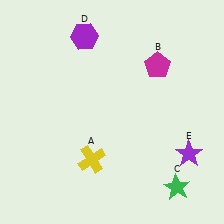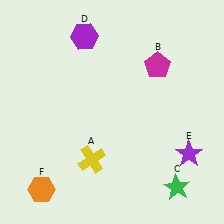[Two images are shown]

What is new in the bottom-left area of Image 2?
An orange hexagon (F) was added in the bottom-left area of Image 2.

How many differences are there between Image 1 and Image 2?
There is 1 difference between the two images.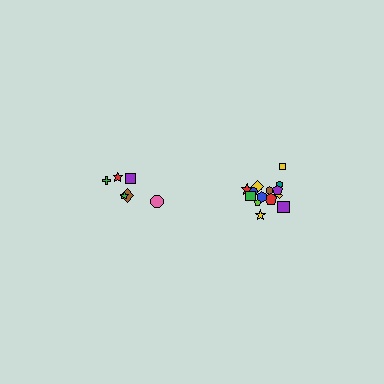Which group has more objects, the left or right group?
The right group.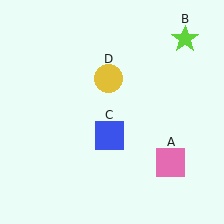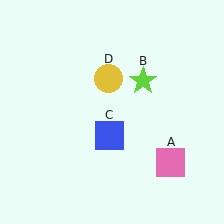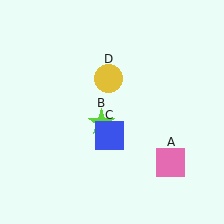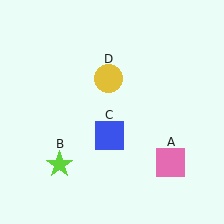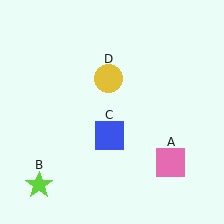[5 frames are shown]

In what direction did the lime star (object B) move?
The lime star (object B) moved down and to the left.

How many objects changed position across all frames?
1 object changed position: lime star (object B).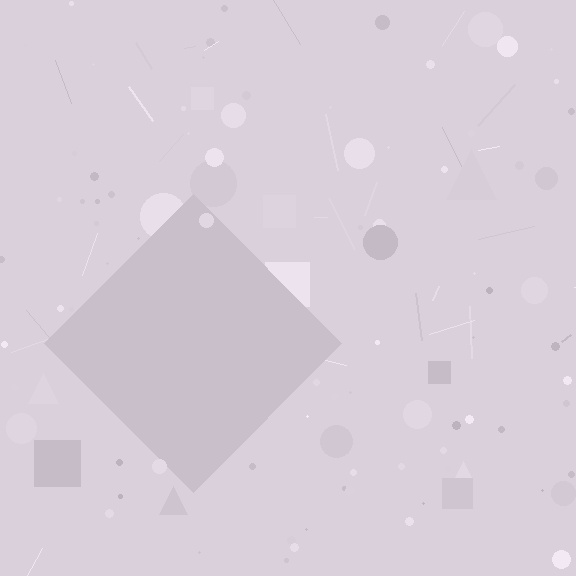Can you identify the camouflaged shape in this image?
The camouflaged shape is a diamond.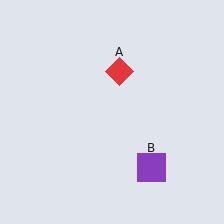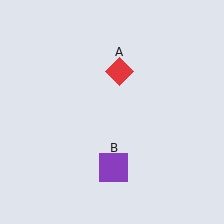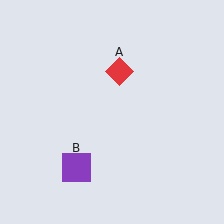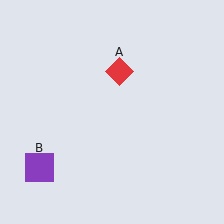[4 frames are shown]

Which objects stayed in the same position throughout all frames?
Red diamond (object A) remained stationary.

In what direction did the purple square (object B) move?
The purple square (object B) moved left.